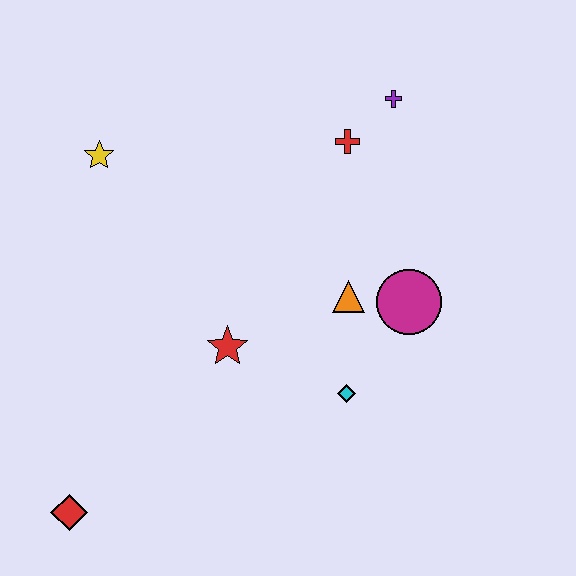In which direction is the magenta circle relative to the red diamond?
The magenta circle is to the right of the red diamond.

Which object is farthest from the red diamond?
The purple cross is farthest from the red diamond.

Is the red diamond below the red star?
Yes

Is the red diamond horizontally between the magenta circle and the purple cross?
No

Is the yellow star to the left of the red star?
Yes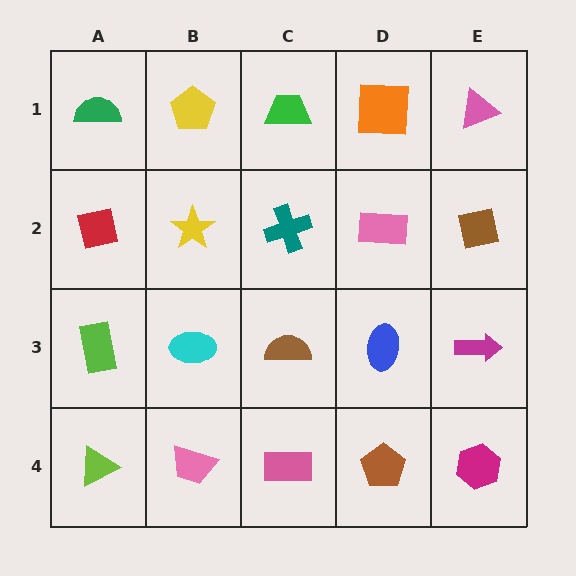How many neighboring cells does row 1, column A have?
2.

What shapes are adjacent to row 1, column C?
A teal cross (row 2, column C), a yellow pentagon (row 1, column B), an orange square (row 1, column D).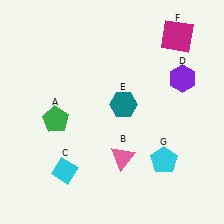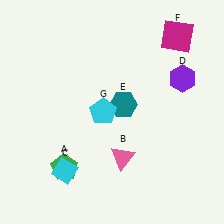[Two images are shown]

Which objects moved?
The objects that moved are: the green pentagon (A), the cyan pentagon (G).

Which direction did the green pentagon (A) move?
The green pentagon (A) moved down.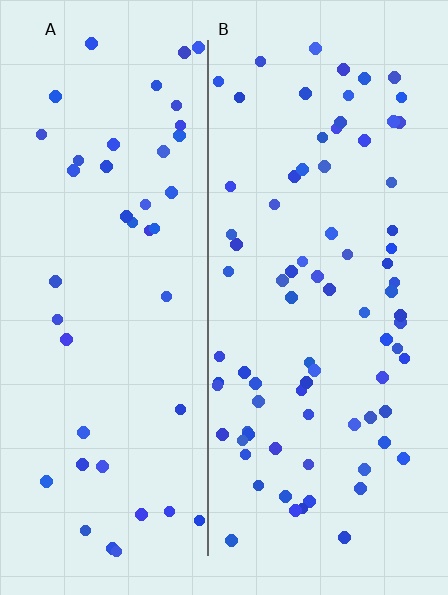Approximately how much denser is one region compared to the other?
Approximately 1.8× — region B over region A.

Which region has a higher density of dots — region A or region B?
B (the right).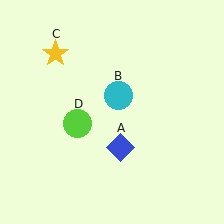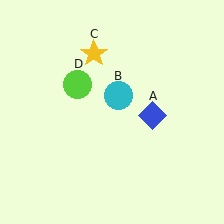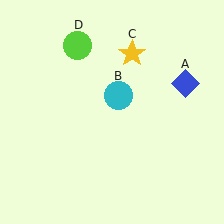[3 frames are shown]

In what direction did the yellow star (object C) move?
The yellow star (object C) moved right.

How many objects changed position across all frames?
3 objects changed position: blue diamond (object A), yellow star (object C), lime circle (object D).